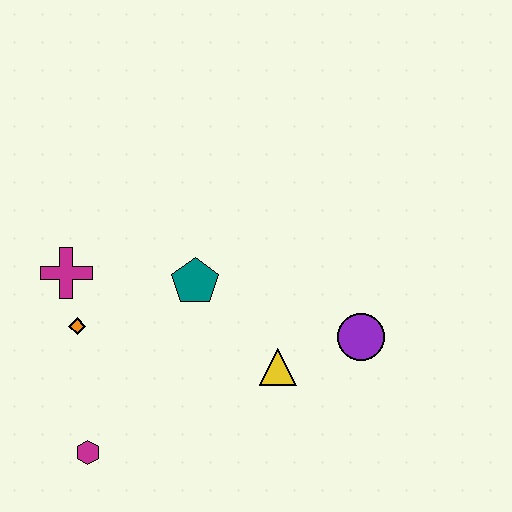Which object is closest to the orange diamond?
The magenta cross is closest to the orange diamond.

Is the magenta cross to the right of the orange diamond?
No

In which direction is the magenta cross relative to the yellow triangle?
The magenta cross is to the left of the yellow triangle.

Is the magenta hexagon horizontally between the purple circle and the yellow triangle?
No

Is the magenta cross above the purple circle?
Yes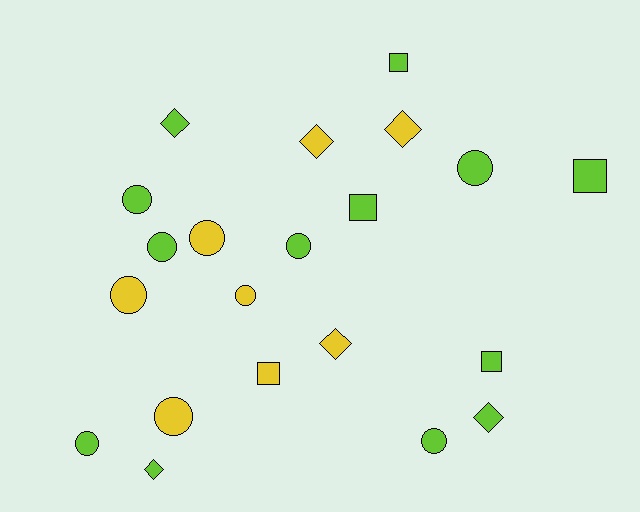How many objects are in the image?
There are 21 objects.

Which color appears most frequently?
Lime, with 13 objects.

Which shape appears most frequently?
Circle, with 10 objects.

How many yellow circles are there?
There are 4 yellow circles.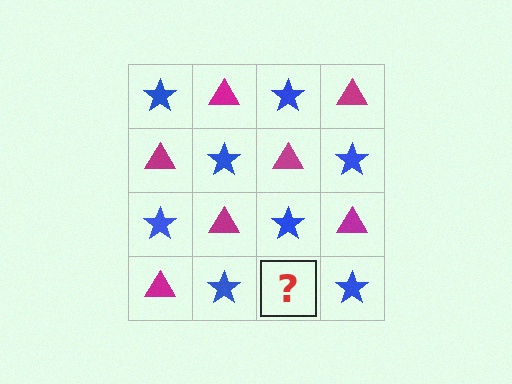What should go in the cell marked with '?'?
The missing cell should contain a magenta triangle.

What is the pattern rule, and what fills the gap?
The rule is that it alternates blue star and magenta triangle in a checkerboard pattern. The gap should be filled with a magenta triangle.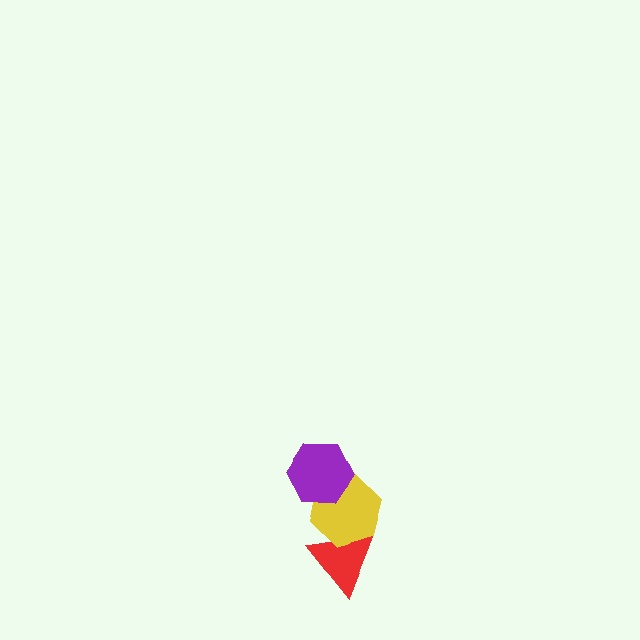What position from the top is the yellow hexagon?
The yellow hexagon is 2nd from the top.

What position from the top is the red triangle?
The red triangle is 3rd from the top.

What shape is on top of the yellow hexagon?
The purple hexagon is on top of the yellow hexagon.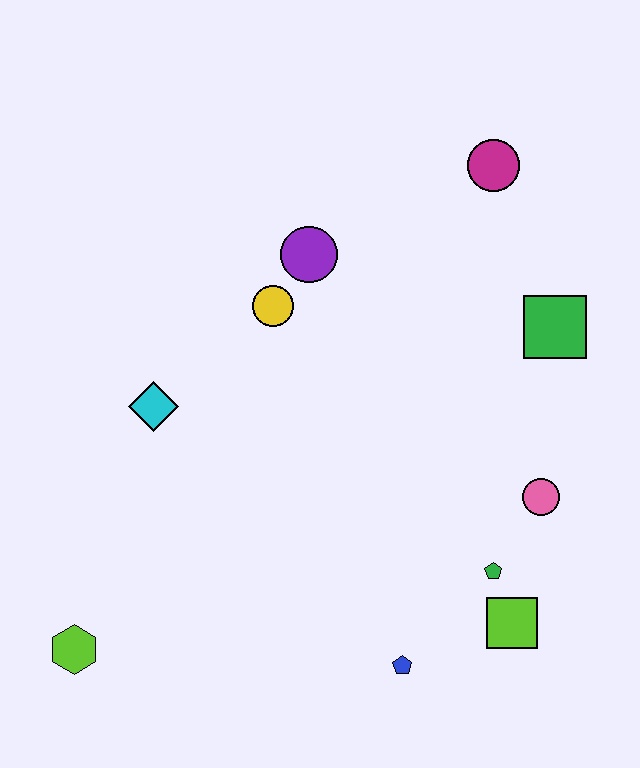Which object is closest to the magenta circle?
The green square is closest to the magenta circle.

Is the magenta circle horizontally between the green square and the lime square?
No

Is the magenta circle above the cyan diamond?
Yes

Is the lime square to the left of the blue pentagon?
No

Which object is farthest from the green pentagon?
The lime hexagon is farthest from the green pentagon.